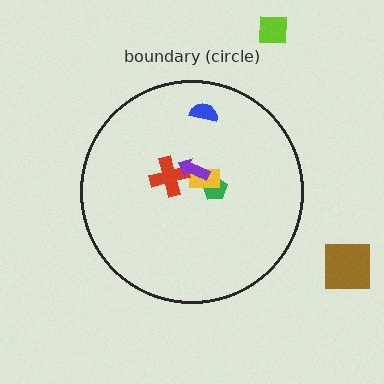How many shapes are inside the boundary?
5 inside, 2 outside.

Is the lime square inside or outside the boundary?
Outside.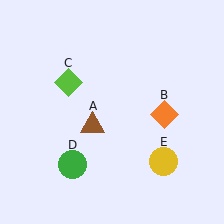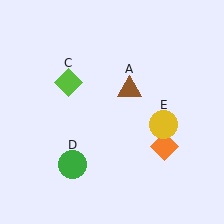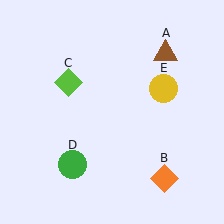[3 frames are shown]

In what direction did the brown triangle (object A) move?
The brown triangle (object A) moved up and to the right.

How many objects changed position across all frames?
3 objects changed position: brown triangle (object A), orange diamond (object B), yellow circle (object E).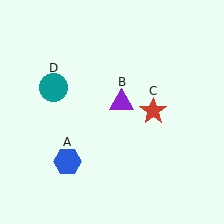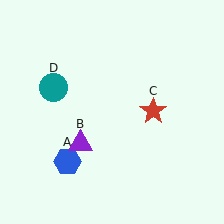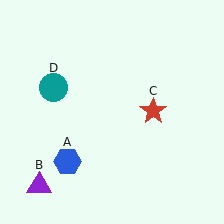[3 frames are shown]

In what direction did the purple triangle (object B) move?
The purple triangle (object B) moved down and to the left.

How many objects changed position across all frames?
1 object changed position: purple triangle (object B).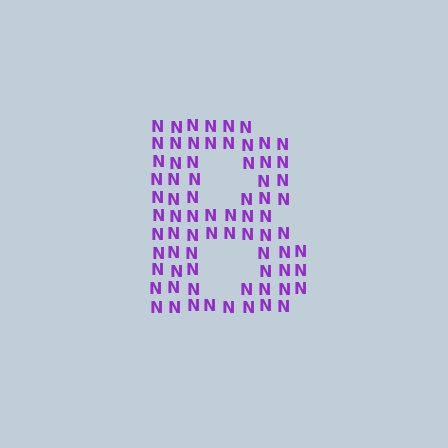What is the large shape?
The large shape is the letter B.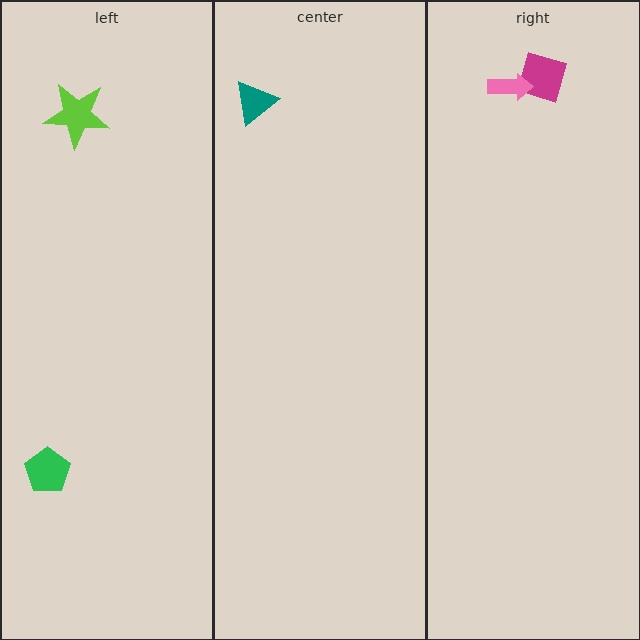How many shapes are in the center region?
1.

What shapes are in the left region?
The green pentagon, the lime star.